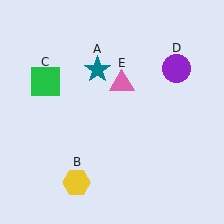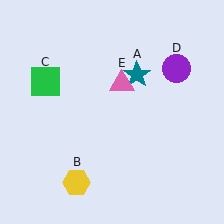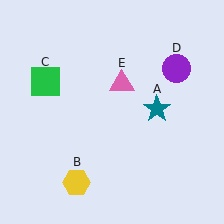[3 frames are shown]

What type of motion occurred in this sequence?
The teal star (object A) rotated clockwise around the center of the scene.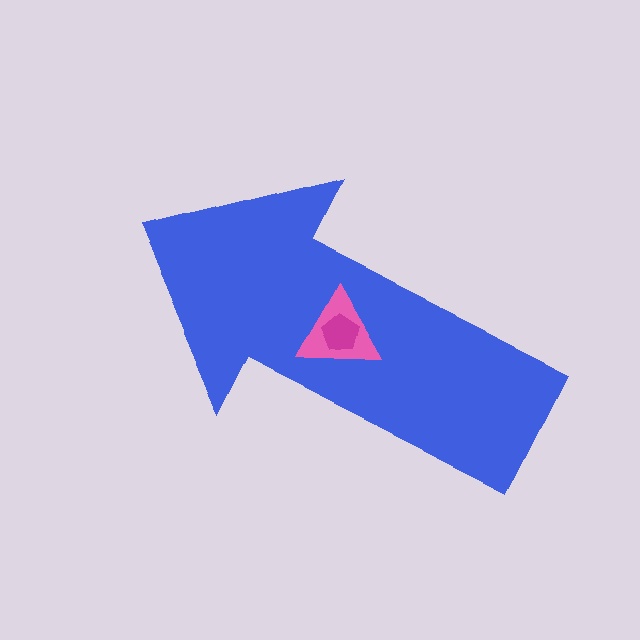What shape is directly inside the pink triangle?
The magenta pentagon.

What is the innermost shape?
The magenta pentagon.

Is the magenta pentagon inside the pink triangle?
Yes.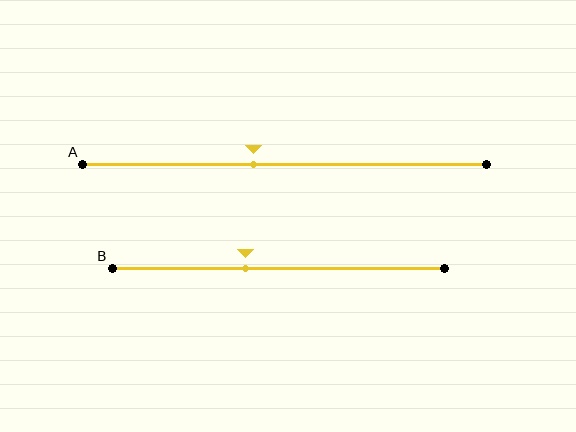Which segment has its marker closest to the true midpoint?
Segment A has its marker closest to the true midpoint.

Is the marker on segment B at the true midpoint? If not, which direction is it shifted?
No, the marker on segment B is shifted to the left by about 10% of the segment length.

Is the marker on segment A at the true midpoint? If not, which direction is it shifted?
No, the marker on segment A is shifted to the left by about 8% of the segment length.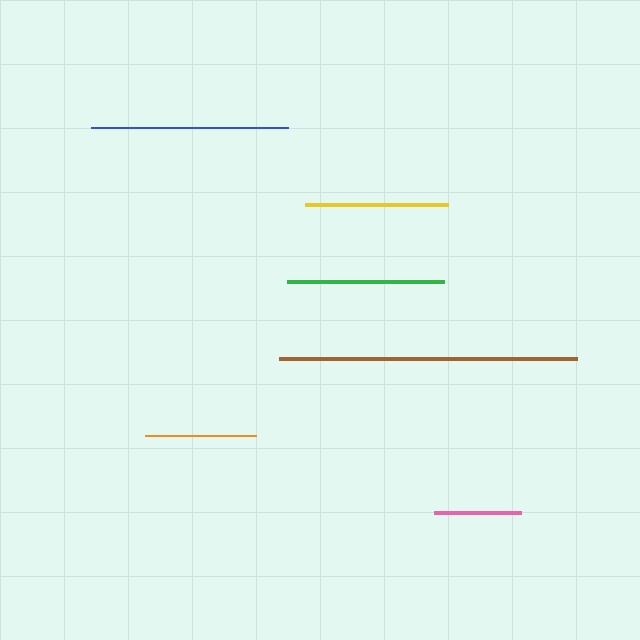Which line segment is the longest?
The brown line is the longest at approximately 297 pixels.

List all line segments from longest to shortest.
From longest to shortest: brown, blue, green, yellow, orange, pink.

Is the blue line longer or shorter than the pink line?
The blue line is longer than the pink line.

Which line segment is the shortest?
The pink line is the shortest at approximately 87 pixels.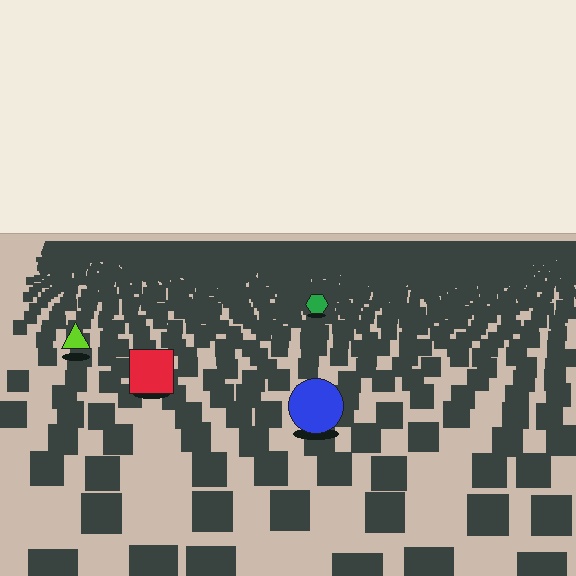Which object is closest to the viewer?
The blue circle is closest. The texture marks near it are larger and more spread out.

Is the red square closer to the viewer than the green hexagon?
Yes. The red square is closer — you can tell from the texture gradient: the ground texture is coarser near it.